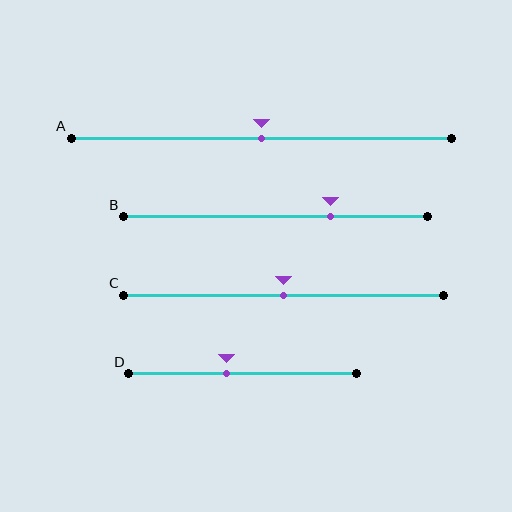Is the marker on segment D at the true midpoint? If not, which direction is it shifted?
No, the marker on segment D is shifted to the left by about 7% of the segment length.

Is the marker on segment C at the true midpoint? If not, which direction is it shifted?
Yes, the marker on segment C is at the true midpoint.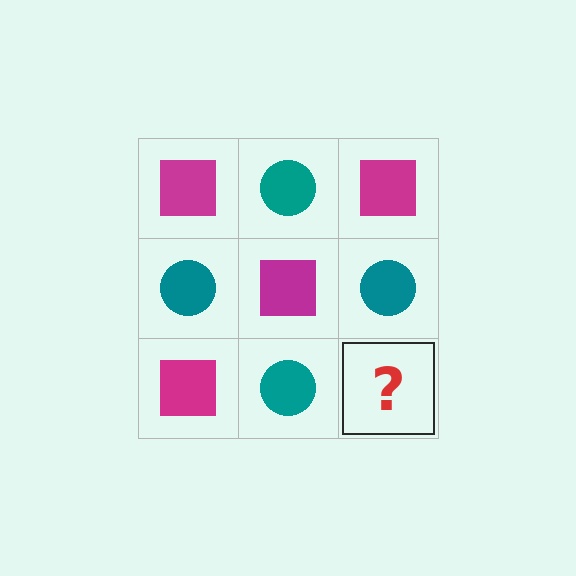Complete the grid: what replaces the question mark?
The question mark should be replaced with a magenta square.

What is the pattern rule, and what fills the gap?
The rule is that it alternates magenta square and teal circle in a checkerboard pattern. The gap should be filled with a magenta square.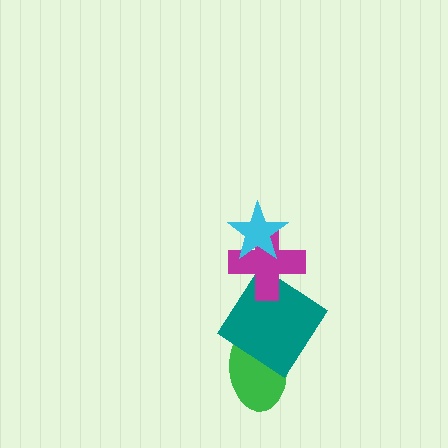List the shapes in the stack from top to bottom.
From top to bottom: the cyan star, the magenta cross, the teal diamond, the green ellipse.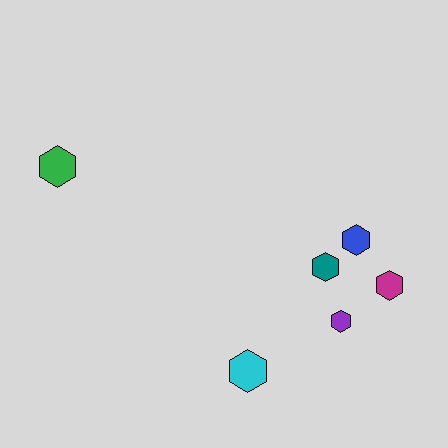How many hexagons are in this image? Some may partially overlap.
There are 6 hexagons.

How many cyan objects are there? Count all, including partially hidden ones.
There is 1 cyan object.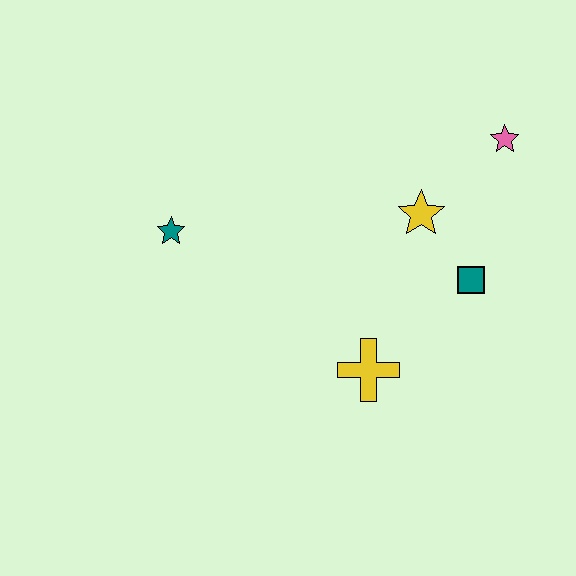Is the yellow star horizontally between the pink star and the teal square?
No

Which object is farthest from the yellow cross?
The pink star is farthest from the yellow cross.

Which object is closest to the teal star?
The yellow cross is closest to the teal star.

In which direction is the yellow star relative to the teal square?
The yellow star is above the teal square.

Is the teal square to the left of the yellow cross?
No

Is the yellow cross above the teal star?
No